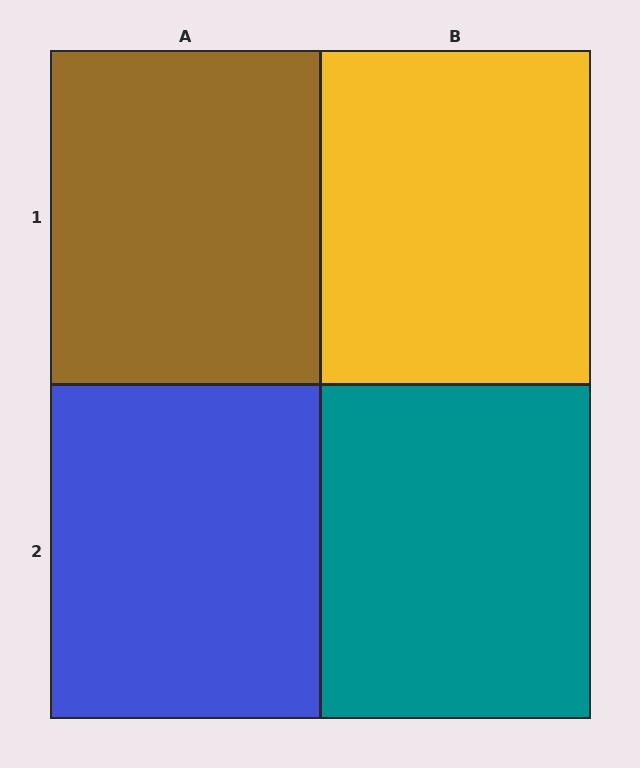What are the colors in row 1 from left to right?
Brown, yellow.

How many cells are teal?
1 cell is teal.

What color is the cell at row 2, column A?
Blue.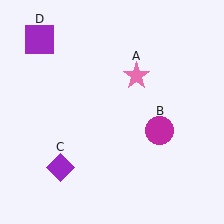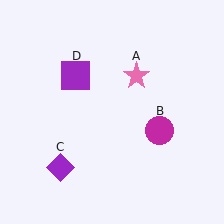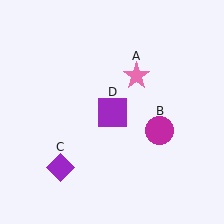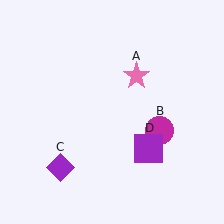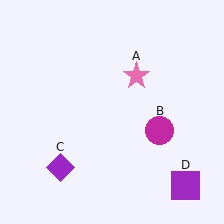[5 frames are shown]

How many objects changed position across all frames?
1 object changed position: purple square (object D).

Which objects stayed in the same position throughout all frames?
Pink star (object A) and magenta circle (object B) and purple diamond (object C) remained stationary.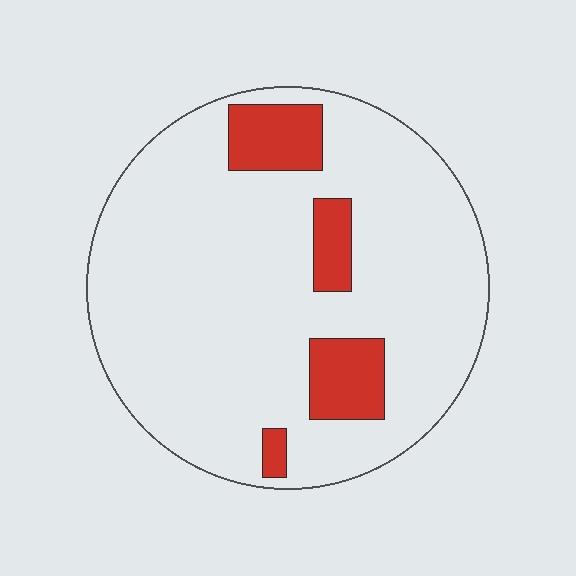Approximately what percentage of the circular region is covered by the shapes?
Approximately 15%.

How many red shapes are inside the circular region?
4.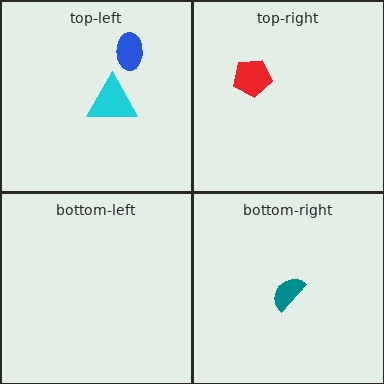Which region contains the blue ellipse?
The top-left region.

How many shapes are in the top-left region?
2.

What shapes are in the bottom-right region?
The teal semicircle.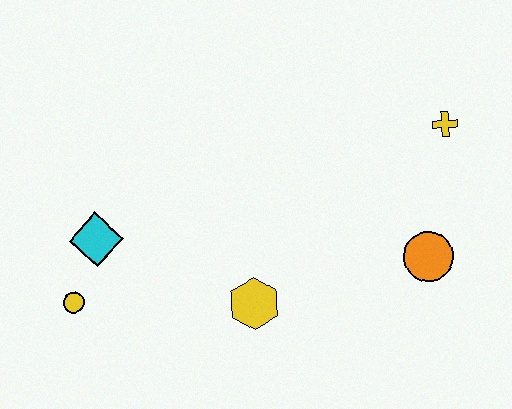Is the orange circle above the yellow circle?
Yes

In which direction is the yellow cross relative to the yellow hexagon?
The yellow cross is to the right of the yellow hexagon.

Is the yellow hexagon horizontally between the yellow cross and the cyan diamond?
Yes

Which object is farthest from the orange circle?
The yellow circle is farthest from the orange circle.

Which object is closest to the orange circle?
The yellow cross is closest to the orange circle.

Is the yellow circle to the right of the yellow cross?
No